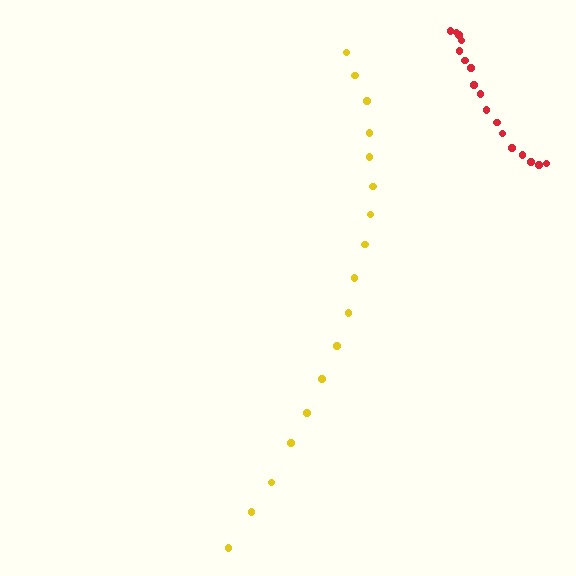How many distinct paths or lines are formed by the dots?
There are 2 distinct paths.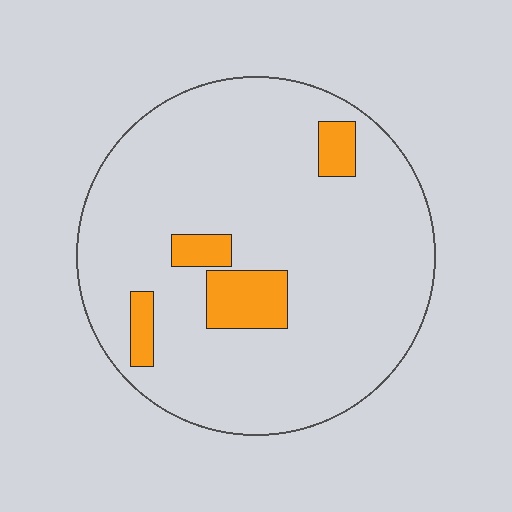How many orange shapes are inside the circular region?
4.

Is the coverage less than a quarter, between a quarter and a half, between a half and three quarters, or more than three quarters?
Less than a quarter.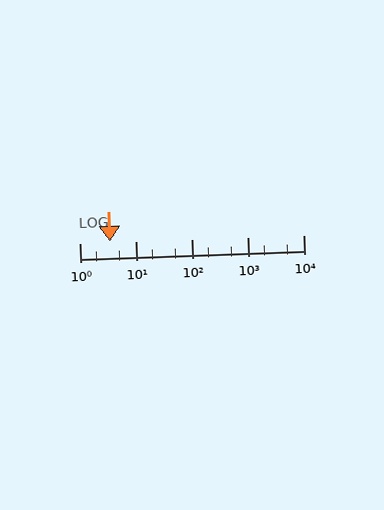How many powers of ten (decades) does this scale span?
The scale spans 4 decades, from 1 to 10000.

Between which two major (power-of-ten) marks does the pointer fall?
The pointer is between 1 and 10.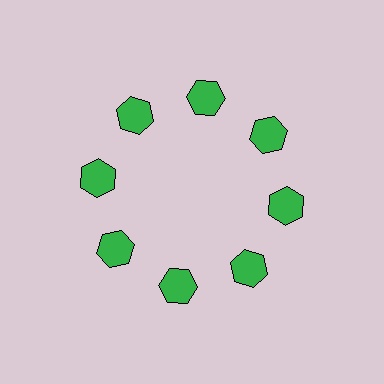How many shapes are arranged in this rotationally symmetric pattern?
There are 8 shapes, arranged in 8 groups of 1.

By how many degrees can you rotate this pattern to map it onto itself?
The pattern maps onto itself every 45 degrees of rotation.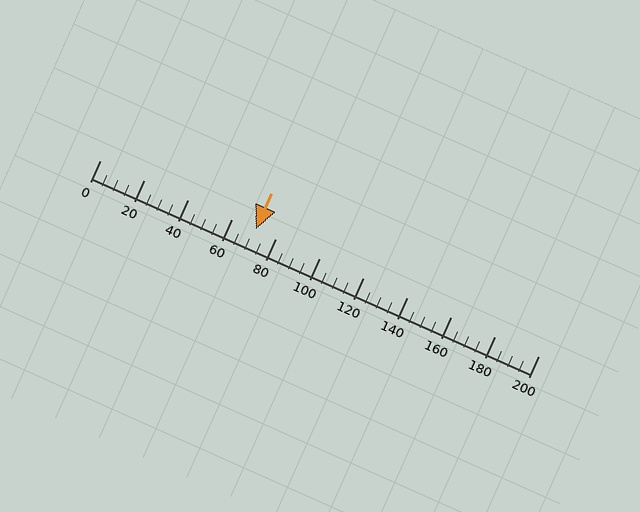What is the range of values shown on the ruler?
The ruler shows values from 0 to 200.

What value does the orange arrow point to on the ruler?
The orange arrow points to approximately 71.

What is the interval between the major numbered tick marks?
The major tick marks are spaced 20 units apart.